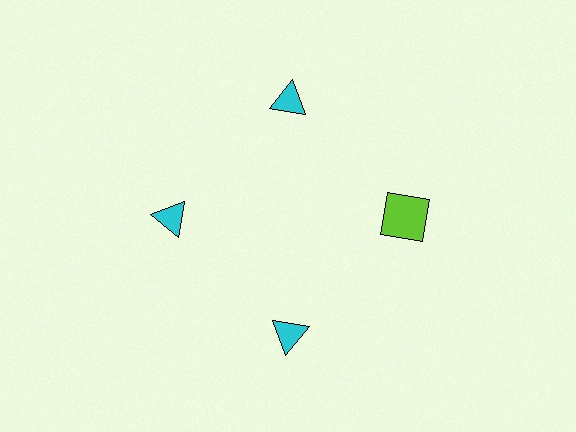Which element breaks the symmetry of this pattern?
The lime square at roughly the 3 o'clock position breaks the symmetry. All other shapes are cyan triangles.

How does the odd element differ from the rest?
It differs in both color (lime instead of cyan) and shape (square instead of triangle).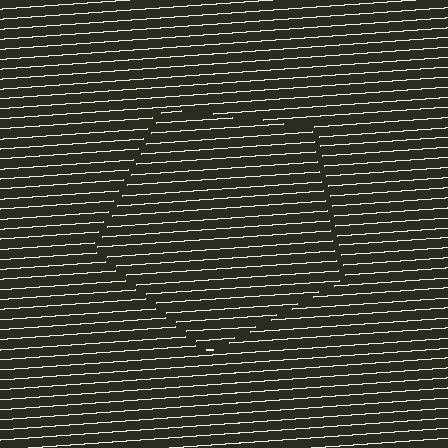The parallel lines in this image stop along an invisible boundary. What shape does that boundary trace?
An illusory pentagon. The interior of the shape contains the same grating, shifted by half a period — the contour is defined by the phase discontinuity where line-ends from the inner and outer gratings abut.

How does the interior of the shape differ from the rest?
The interior of the shape contains the same grating, shifted by half a period — the contour is defined by the phase discontinuity where line-ends from the inner and outer gratings abut.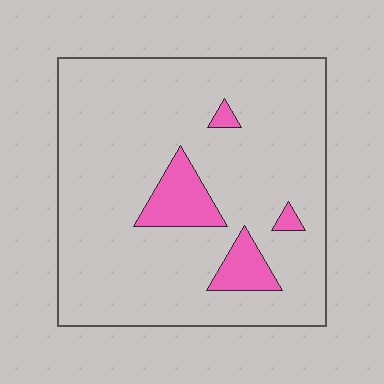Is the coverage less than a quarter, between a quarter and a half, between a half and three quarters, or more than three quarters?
Less than a quarter.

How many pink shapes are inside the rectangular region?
4.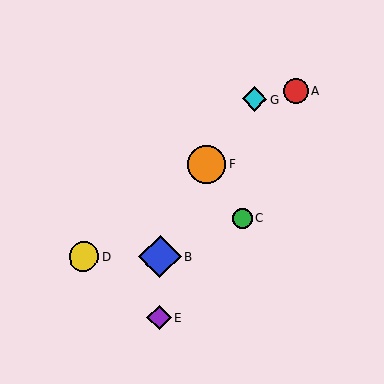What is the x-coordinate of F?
Object F is at x≈207.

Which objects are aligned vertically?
Objects B, E are aligned vertically.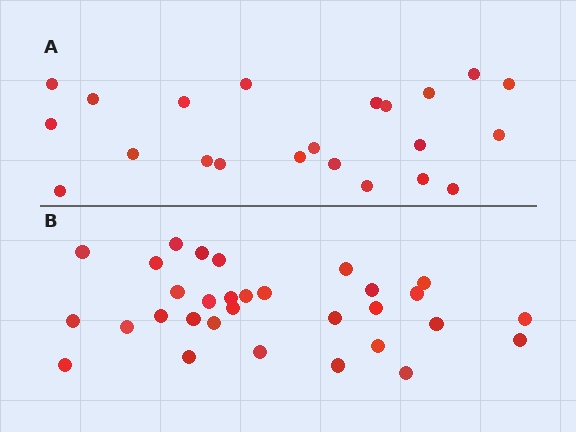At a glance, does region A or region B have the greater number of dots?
Region B (the bottom region) has more dots.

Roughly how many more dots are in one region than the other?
Region B has roughly 8 or so more dots than region A.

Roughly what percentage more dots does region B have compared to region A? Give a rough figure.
About 40% more.